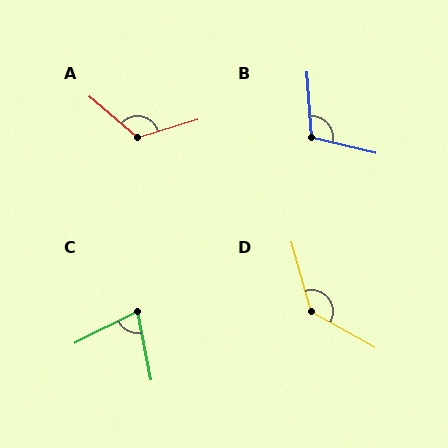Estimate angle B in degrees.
Approximately 107 degrees.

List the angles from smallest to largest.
C (74°), B (107°), A (122°), D (135°).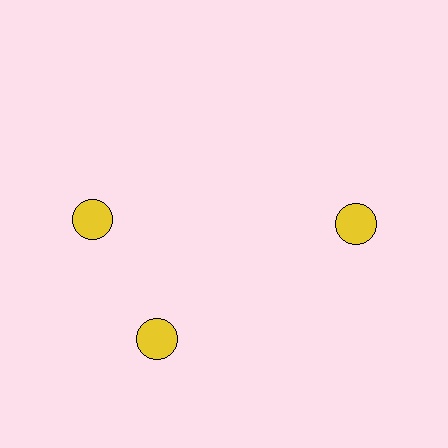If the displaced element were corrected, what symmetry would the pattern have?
It would have 3-fold rotational symmetry — the pattern would map onto itself every 120 degrees.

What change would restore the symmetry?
The symmetry would be restored by rotating it back into even spacing with its neighbors so that all 3 circles sit at equal angles and equal distance from the center.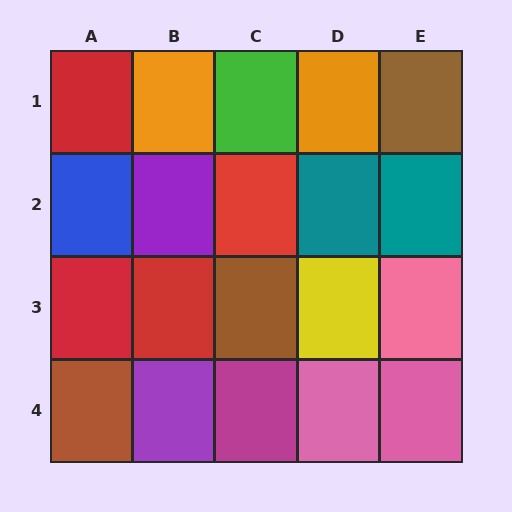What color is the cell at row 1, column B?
Orange.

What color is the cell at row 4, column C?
Magenta.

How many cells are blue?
1 cell is blue.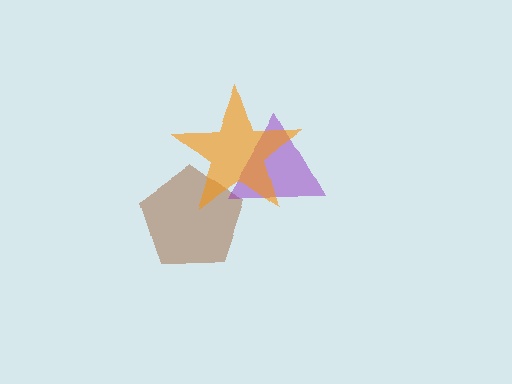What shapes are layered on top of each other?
The layered shapes are: a brown pentagon, a purple triangle, an orange star.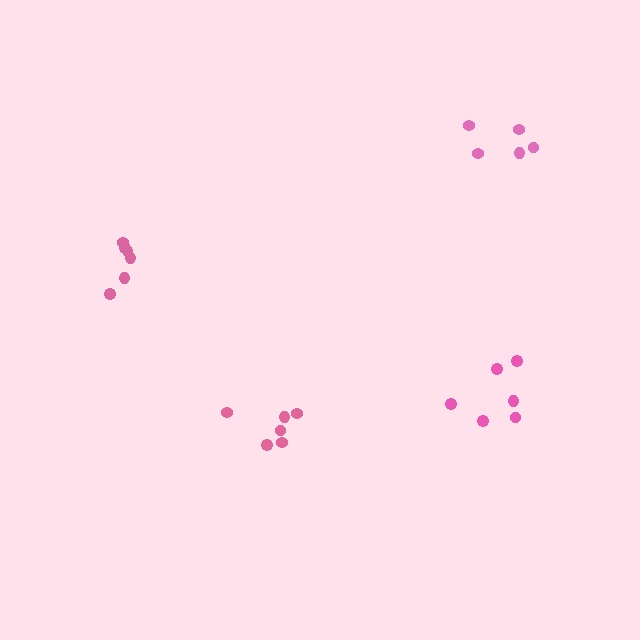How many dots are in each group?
Group 1: 6 dots, Group 2: 6 dots, Group 3: 6 dots, Group 4: 5 dots (23 total).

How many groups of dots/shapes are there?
There are 4 groups.